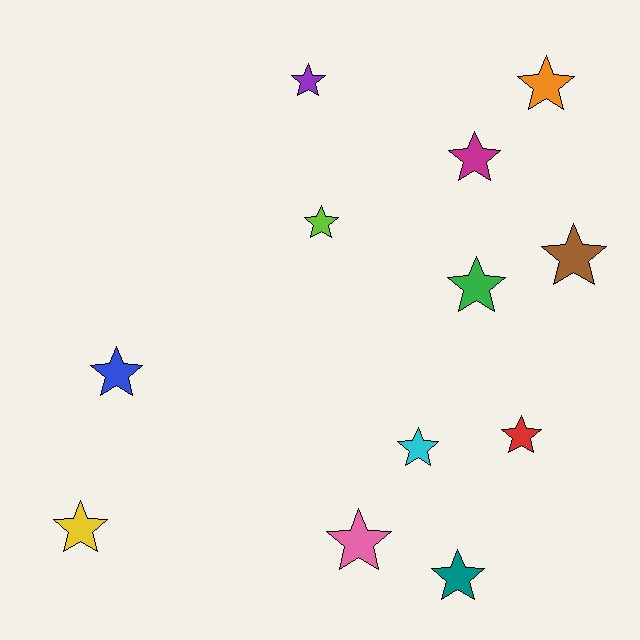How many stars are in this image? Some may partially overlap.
There are 12 stars.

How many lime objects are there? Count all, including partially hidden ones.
There is 1 lime object.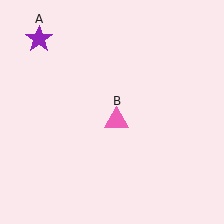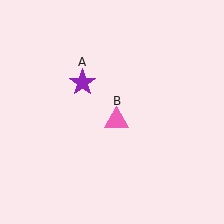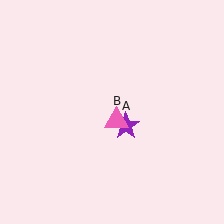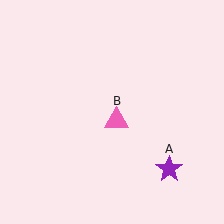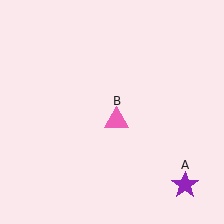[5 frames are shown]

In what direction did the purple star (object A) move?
The purple star (object A) moved down and to the right.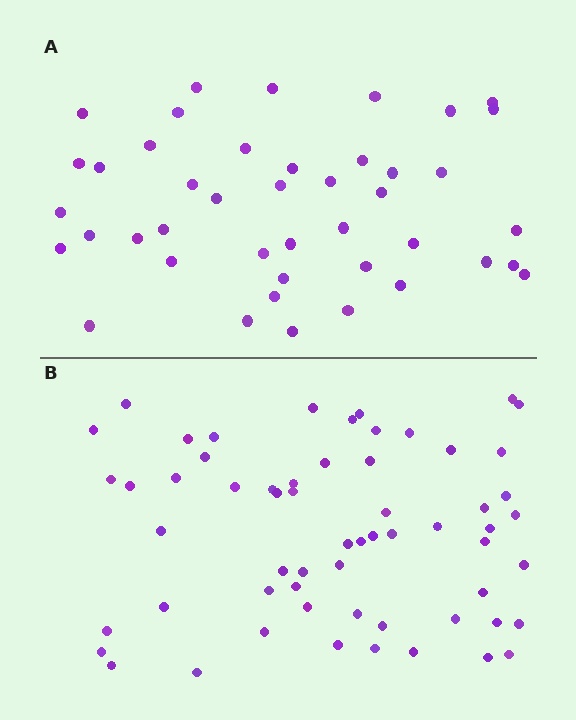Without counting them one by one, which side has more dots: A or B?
Region B (the bottom region) has more dots.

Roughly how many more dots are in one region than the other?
Region B has approximately 15 more dots than region A.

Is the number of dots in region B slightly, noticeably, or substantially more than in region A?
Region B has noticeably more, but not dramatically so. The ratio is roughly 1.4 to 1.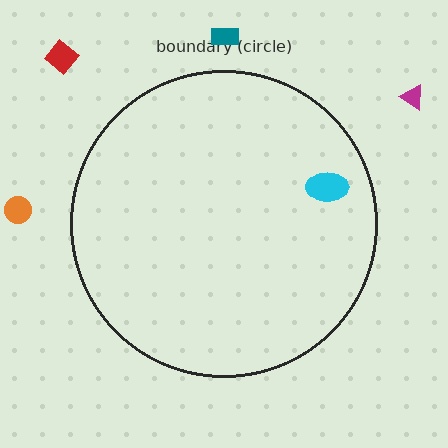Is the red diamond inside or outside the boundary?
Outside.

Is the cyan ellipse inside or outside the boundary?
Inside.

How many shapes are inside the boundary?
1 inside, 4 outside.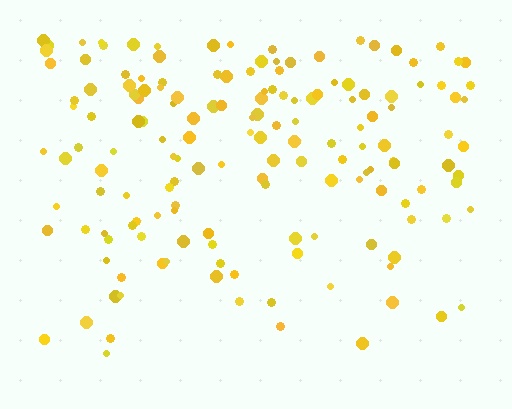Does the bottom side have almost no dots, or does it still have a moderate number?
Still a moderate number, just noticeably fewer than the top.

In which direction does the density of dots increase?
From bottom to top, with the top side densest.